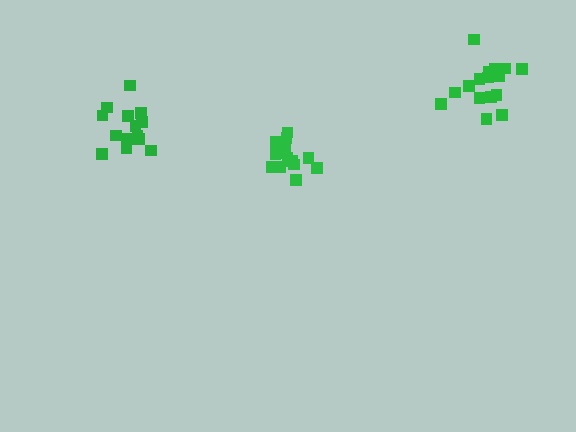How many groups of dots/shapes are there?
There are 3 groups.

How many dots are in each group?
Group 1: 15 dots, Group 2: 15 dots, Group 3: 16 dots (46 total).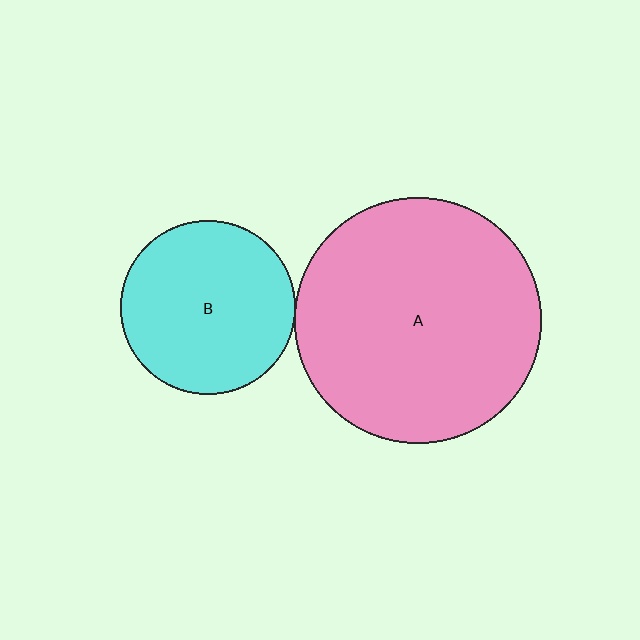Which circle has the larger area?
Circle A (pink).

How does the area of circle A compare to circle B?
Approximately 2.0 times.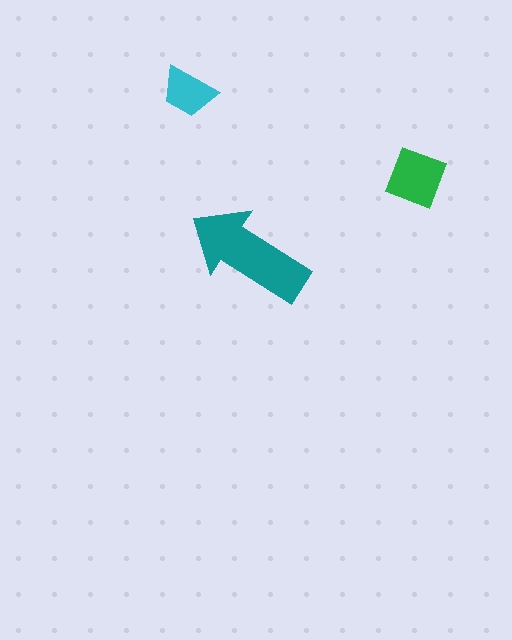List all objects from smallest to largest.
The cyan trapezoid, the green square, the teal arrow.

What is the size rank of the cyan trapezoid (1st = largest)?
3rd.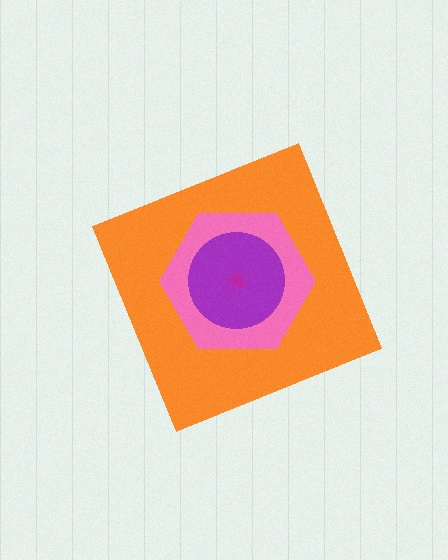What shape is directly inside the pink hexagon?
The purple circle.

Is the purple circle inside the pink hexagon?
Yes.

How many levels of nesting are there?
4.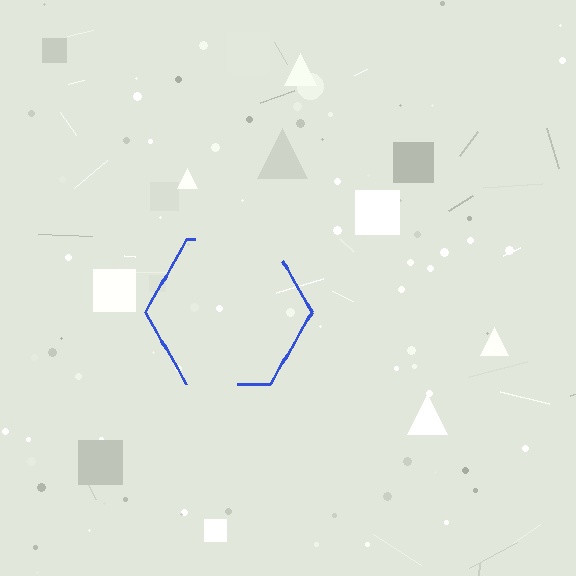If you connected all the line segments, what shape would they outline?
They would outline a hexagon.